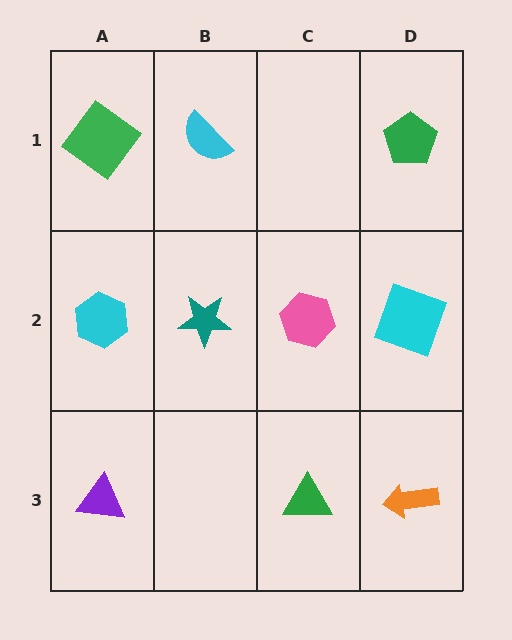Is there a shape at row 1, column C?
No, that cell is empty.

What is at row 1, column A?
A green diamond.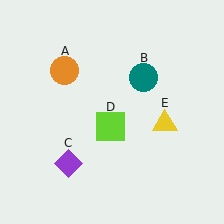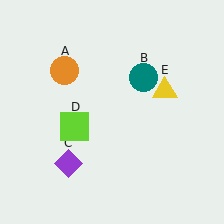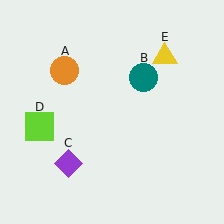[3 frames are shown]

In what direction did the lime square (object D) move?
The lime square (object D) moved left.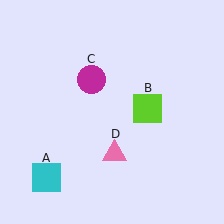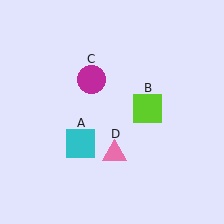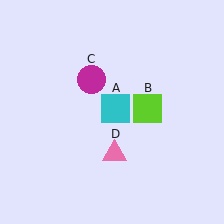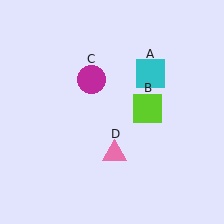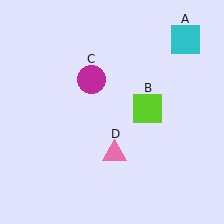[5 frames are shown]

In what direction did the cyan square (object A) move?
The cyan square (object A) moved up and to the right.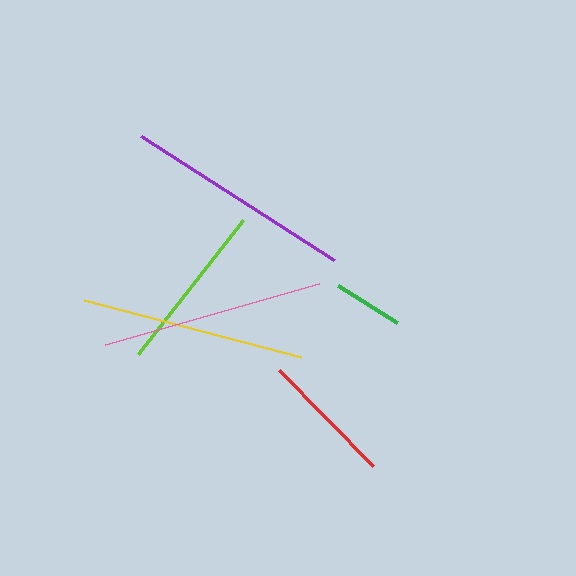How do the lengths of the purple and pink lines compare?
The purple and pink lines are approximately the same length.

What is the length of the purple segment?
The purple segment is approximately 229 pixels long.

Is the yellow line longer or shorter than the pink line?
The yellow line is longer than the pink line.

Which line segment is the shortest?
The green line is the shortest at approximately 69 pixels.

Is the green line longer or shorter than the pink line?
The pink line is longer than the green line.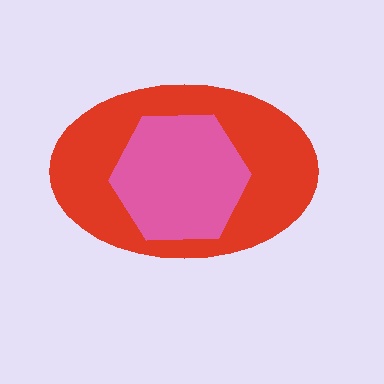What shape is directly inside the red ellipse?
The pink hexagon.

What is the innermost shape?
The pink hexagon.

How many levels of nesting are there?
2.